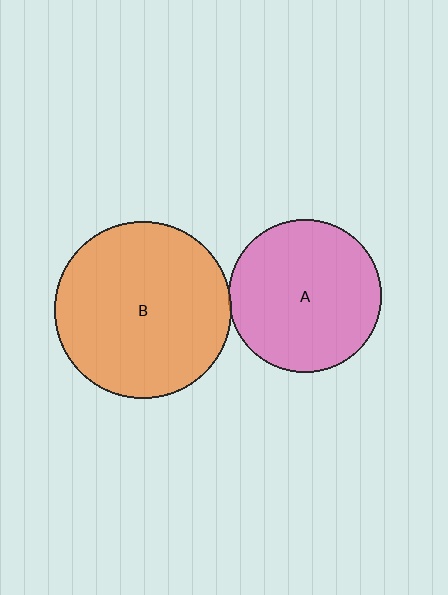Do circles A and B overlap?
Yes.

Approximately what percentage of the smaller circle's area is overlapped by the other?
Approximately 5%.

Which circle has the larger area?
Circle B (orange).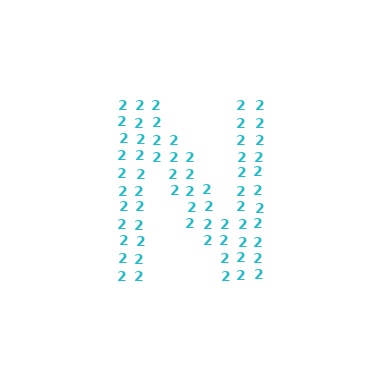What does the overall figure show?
The overall figure shows the letter N.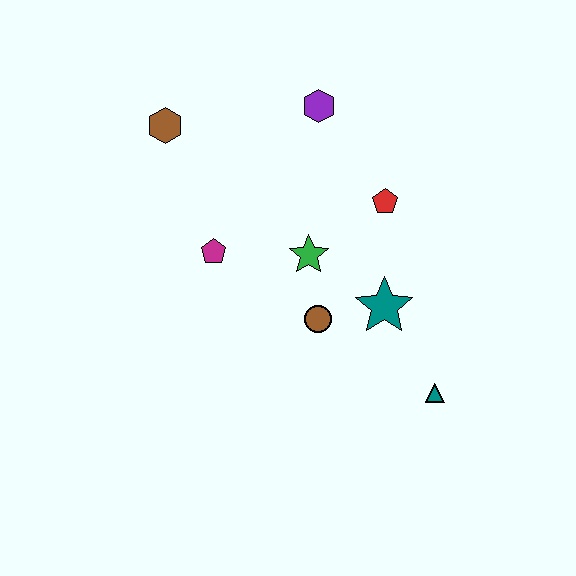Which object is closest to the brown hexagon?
The magenta pentagon is closest to the brown hexagon.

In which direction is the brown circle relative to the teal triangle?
The brown circle is to the left of the teal triangle.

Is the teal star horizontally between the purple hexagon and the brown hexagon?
No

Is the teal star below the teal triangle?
No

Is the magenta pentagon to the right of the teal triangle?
No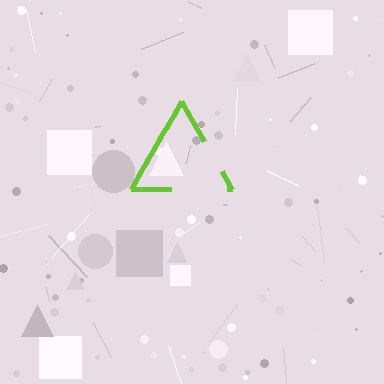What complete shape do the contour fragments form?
The contour fragments form a triangle.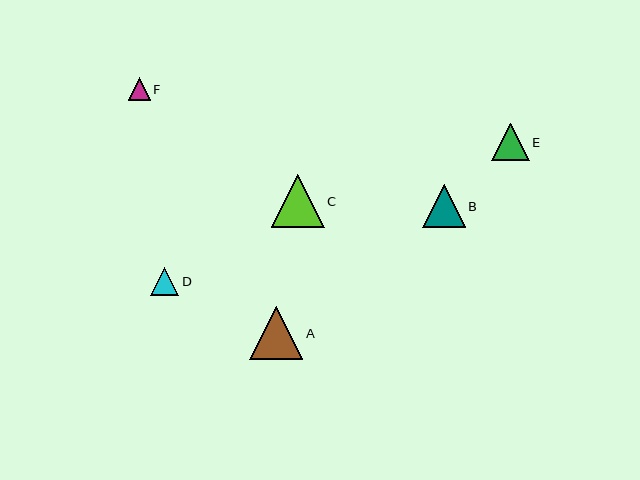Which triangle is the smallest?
Triangle F is the smallest with a size of approximately 22 pixels.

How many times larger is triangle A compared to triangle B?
Triangle A is approximately 1.2 times the size of triangle B.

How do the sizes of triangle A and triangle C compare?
Triangle A and triangle C are approximately the same size.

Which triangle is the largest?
Triangle A is the largest with a size of approximately 53 pixels.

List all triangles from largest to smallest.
From largest to smallest: A, C, B, E, D, F.